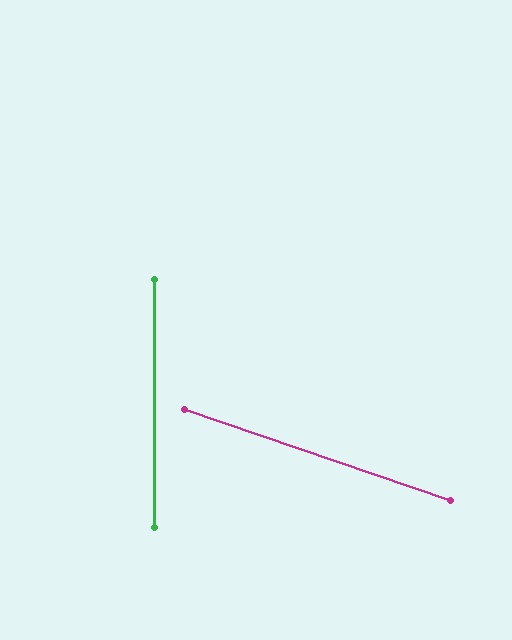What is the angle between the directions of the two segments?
Approximately 71 degrees.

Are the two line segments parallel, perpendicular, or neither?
Neither parallel nor perpendicular — they differ by about 71°.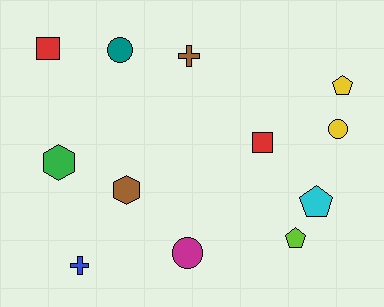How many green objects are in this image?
There is 1 green object.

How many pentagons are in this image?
There are 3 pentagons.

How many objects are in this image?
There are 12 objects.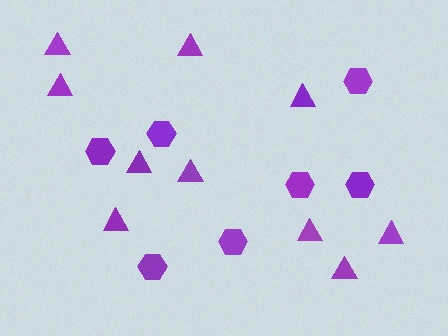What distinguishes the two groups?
There are 2 groups: one group of triangles (10) and one group of hexagons (7).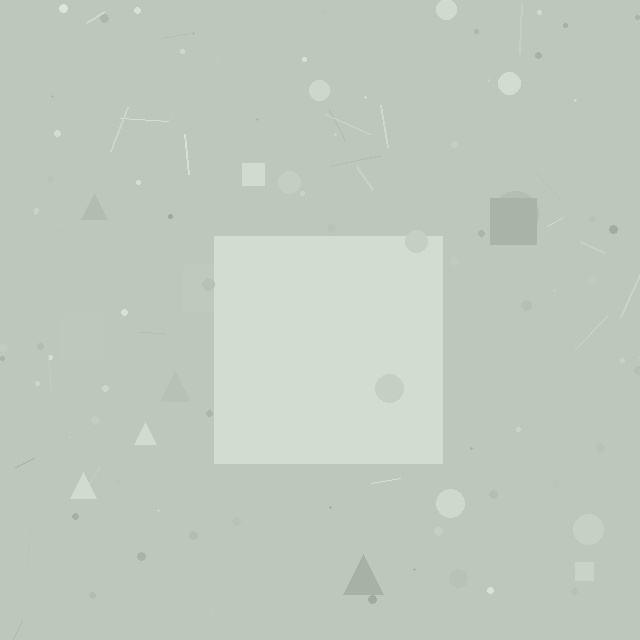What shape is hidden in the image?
A square is hidden in the image.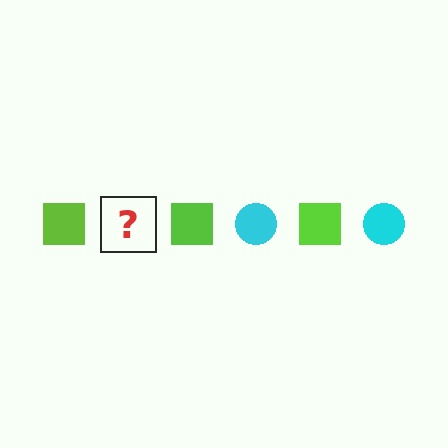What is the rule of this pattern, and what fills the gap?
The rule is that the pattern alternates between lime square and cyan circle. The gap should be filled with a cyan circle.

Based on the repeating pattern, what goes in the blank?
The blank should be a cyan circle.